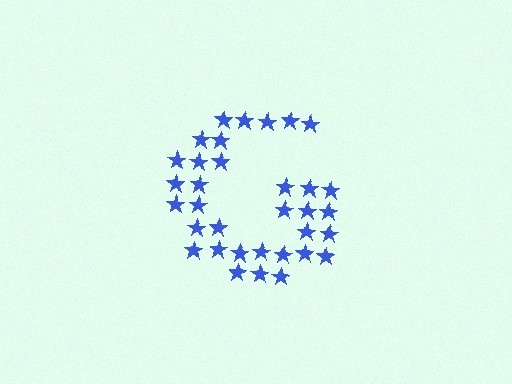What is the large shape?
The large shape is the letter G.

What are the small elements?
The small elements are stars.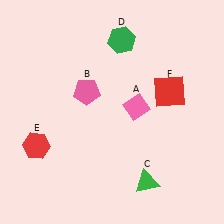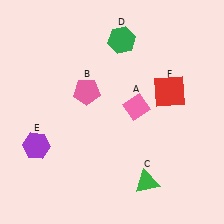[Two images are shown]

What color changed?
The hexagon (E) changed from red in Image 1 to purple in Image 2.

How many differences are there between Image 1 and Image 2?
There is 1 difference between the two images.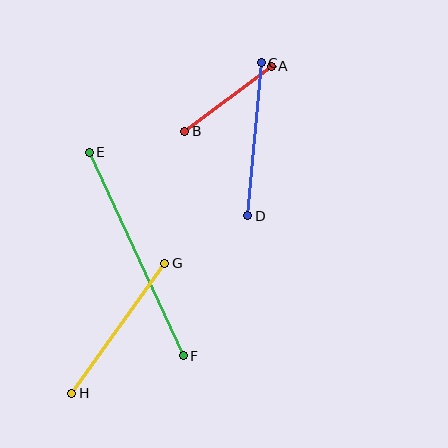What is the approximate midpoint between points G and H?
The midpoint is at approximately (118, 328) pixels.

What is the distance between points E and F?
The distance is approximately 224 pixels.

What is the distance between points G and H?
The distance is approximately 160 pixels.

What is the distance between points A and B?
The distance is approximately 108 pixels.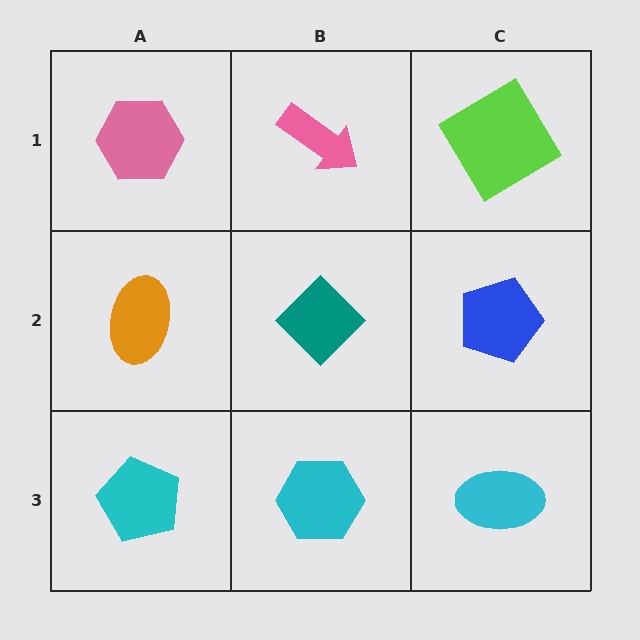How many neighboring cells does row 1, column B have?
3.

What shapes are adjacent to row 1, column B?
A teal diamond (row 2, column B), a pink hexagon (row 1, column A), a lime diamond (row 1, column C).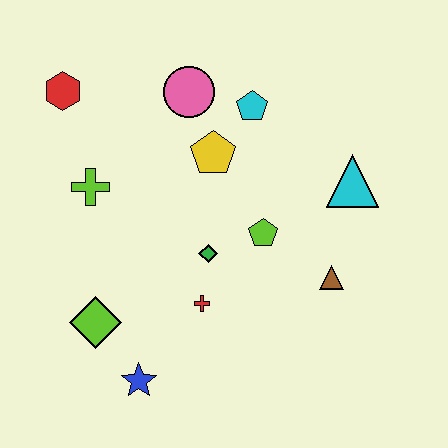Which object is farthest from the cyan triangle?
The red hexagon is farthest from the cyan triangle.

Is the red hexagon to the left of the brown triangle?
Yes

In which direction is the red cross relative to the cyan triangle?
The red cross is to the left of the cyan triangle.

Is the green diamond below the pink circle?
Yes